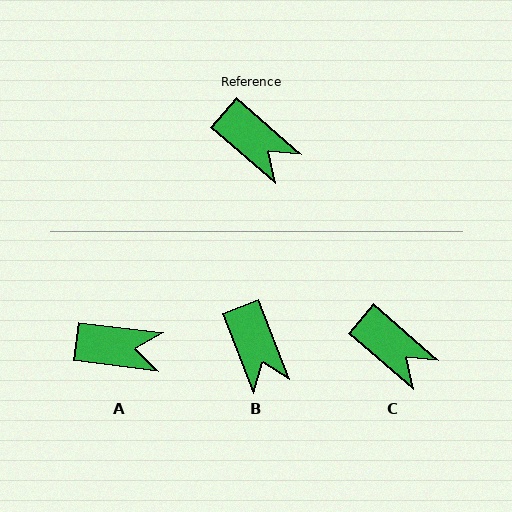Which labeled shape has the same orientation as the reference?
C.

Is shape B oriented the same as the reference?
No, it is off by about 28 degrees.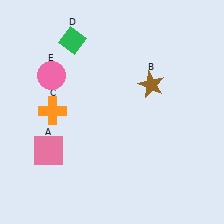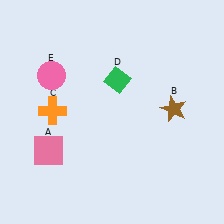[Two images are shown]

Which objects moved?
The objects that moved are: the brown star (B), the green diamond (D).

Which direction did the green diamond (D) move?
The green diamond (D) moved right.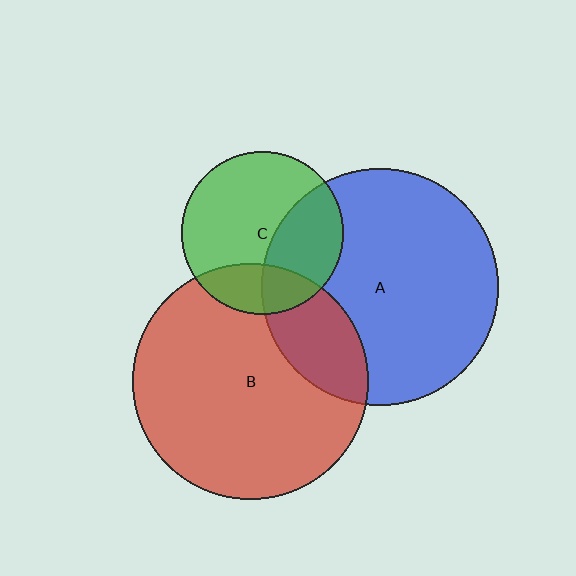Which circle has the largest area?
Circle A (blue).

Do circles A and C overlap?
Yes.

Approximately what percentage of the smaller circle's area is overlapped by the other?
Approximately 35%.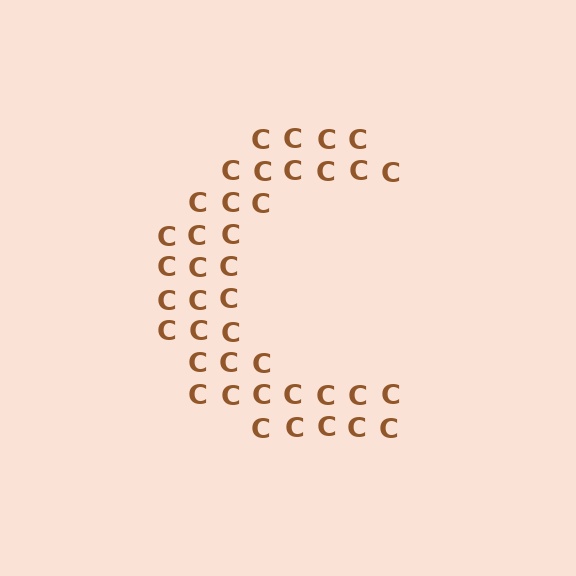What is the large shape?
The large shape is the letter C.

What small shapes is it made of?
It is made of small letter C's.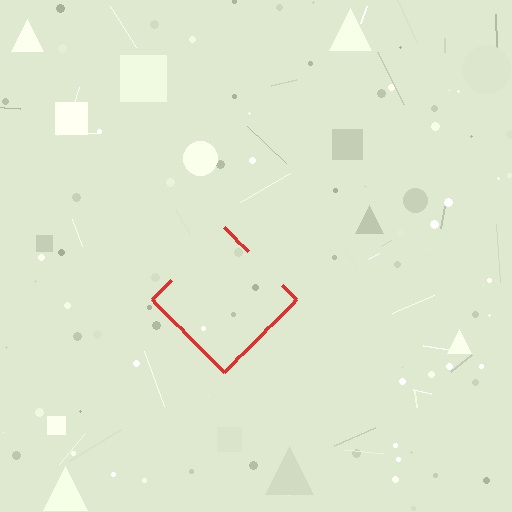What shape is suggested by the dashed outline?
The dashed outline suggests a diamond.